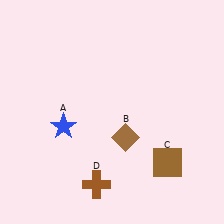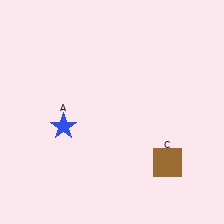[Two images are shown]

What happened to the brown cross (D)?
The brown cross (D) was removed in Image 2. It was in the bottom-left area of Image 1.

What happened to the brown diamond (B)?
The brown diamond (B) was removed in Image 2. It was in the bottom-right area of Image 1.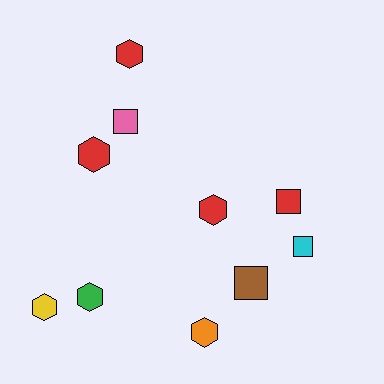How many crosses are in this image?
There are no crosses.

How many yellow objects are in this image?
There is 1 yellow object.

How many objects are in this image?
There are 10 objects.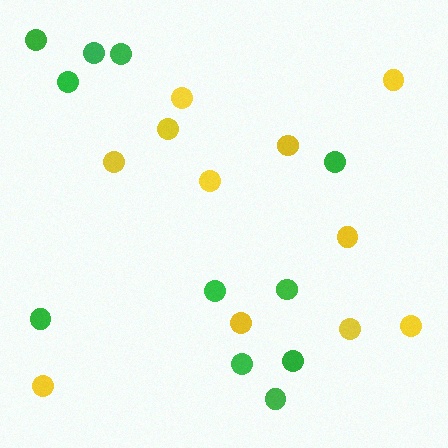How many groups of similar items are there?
There are 2 groups: one group of green circles (11) and one group of yellow circles (11).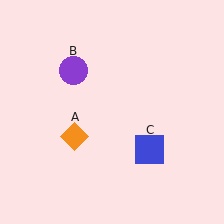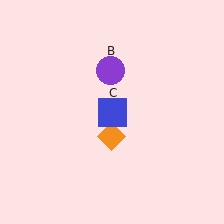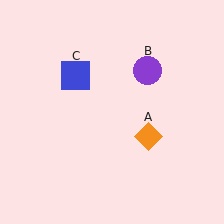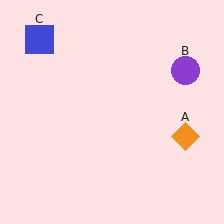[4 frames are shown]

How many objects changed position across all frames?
3 objects changed position: orange diamond (object A), purple circle (object B), blue square (object C).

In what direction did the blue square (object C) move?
The blue square (object C) moved up and to the left.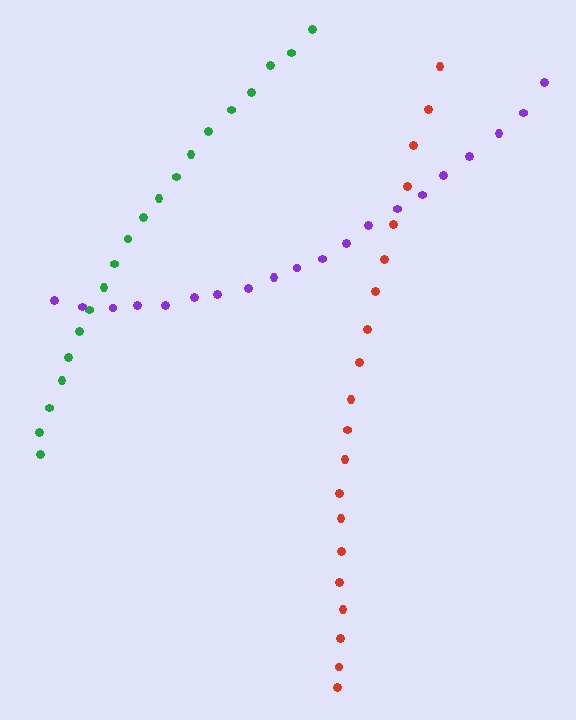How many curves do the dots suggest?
There are 3 distinct paths.